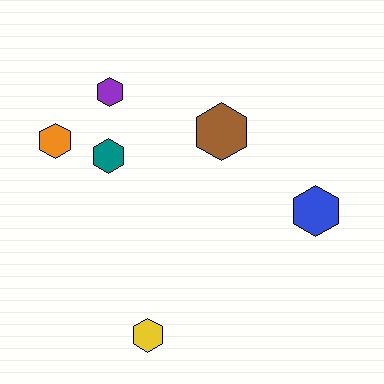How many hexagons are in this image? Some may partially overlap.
There are 6 hexagons.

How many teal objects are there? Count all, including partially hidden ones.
There is 1 teal object.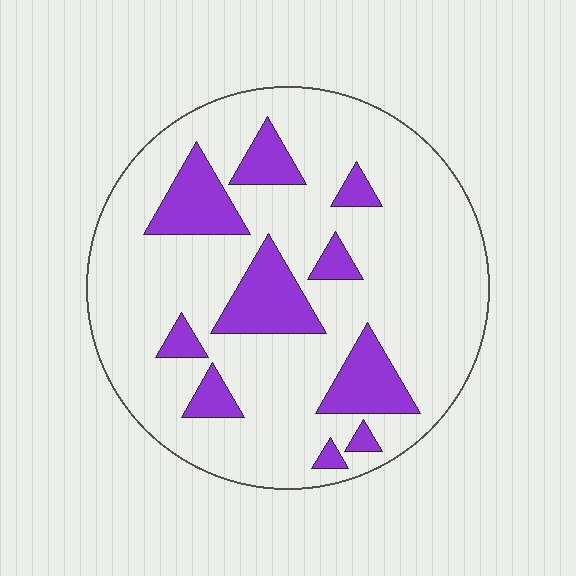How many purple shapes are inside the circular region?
10.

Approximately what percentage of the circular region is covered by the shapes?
Approximately 20%.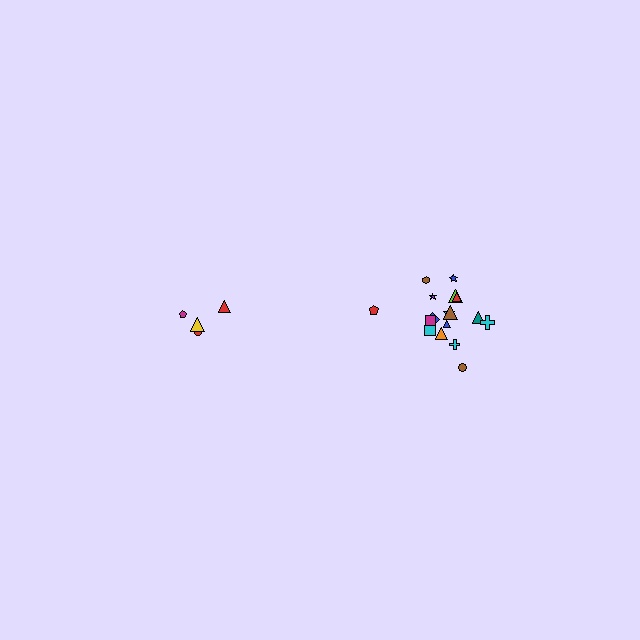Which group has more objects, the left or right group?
The right group.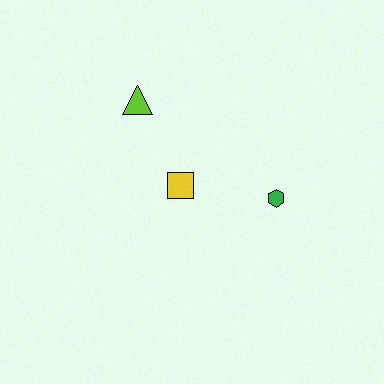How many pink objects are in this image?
There are no pink objects.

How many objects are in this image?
There are 3 objects.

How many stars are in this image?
There are no stars.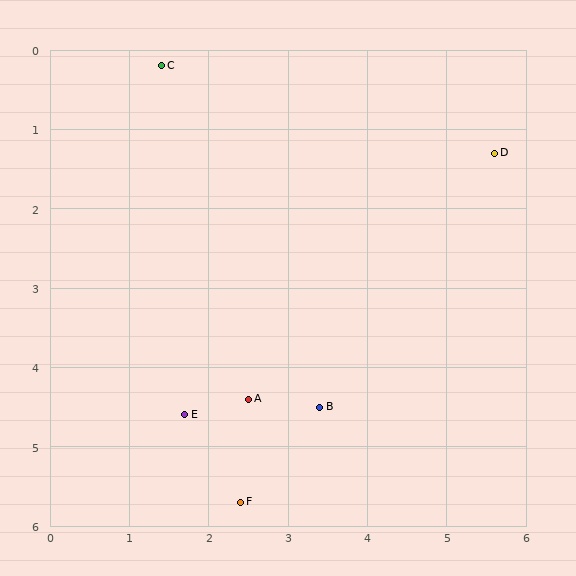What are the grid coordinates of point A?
Point A is at approximately (2.5, 4.4).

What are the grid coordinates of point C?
Point C is at approximately (1.4, 0.2).